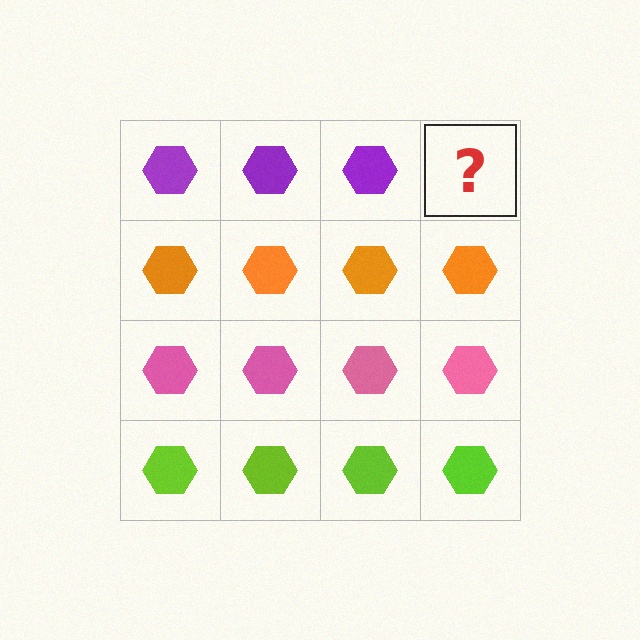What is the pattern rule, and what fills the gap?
The rule is that each row has a consistent color. The gap should be filled with a purple hexagon.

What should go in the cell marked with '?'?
The missing cell should contain a purple hexagon.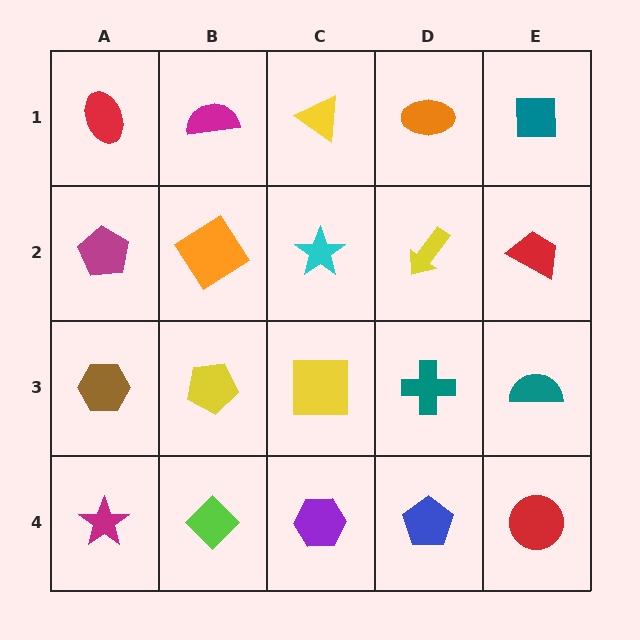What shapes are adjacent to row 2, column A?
A red ellipse (row 1, column A), a brown hexagon (row 3, column A), an orange diamond (row 2, column B).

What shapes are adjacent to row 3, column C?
A cyan star (row 2, column C), a purple hexagon (row 4, column C), a yellow pentagon (row 3, column B), a teal cross (row 3, column D).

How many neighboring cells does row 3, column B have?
4.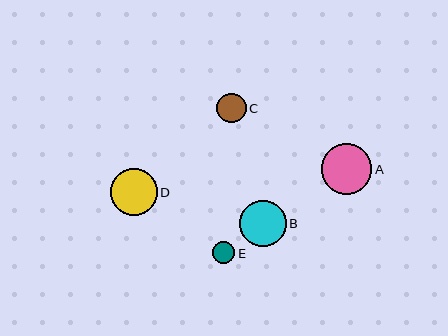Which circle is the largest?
Circle A is the largest with a size of approximately 51 pixels.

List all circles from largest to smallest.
From largest to smallest: A, B, D, C, E.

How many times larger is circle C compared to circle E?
Circle C is approximately 1.3 times the size of circle E.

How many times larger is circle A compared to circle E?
Circle A is approximately 2.3 times the size of circle E.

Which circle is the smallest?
Circle E is the smallest with a size of approximately 22 pixels.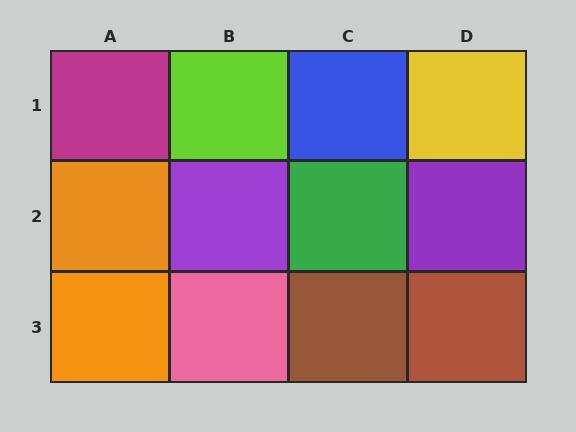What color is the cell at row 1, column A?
Magenta.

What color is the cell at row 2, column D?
Purple.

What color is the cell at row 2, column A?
Orange.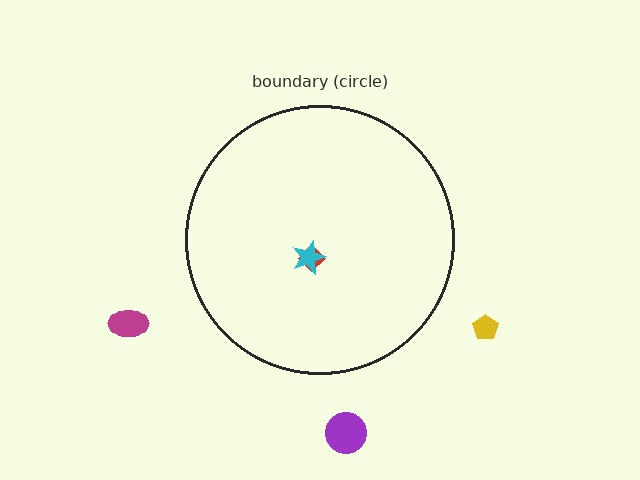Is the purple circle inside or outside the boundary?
Outside.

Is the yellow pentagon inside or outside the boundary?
Outside.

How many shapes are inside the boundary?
2 inside, 3 outside.